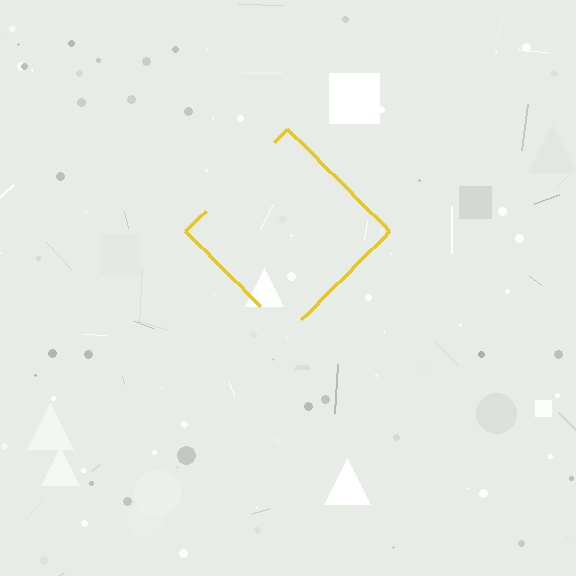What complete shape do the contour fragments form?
The contour fragments form a diamond.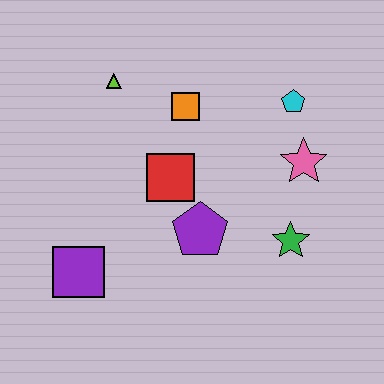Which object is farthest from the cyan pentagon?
The purple square is farthest from the cyan pentagon.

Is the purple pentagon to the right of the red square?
Yes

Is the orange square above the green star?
Yes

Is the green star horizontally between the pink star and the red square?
Yes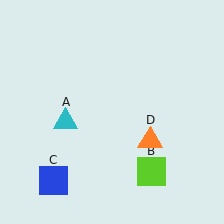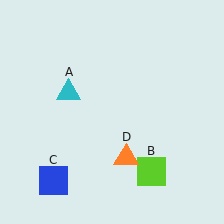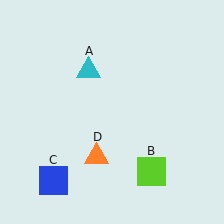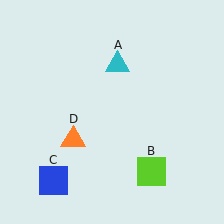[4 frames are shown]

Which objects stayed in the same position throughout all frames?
Lime square (object B) and blue square (object C) remained stationary.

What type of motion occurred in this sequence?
The cyan triangle (object A), orange triangle (object D) rotated clockwise around the center of the scene.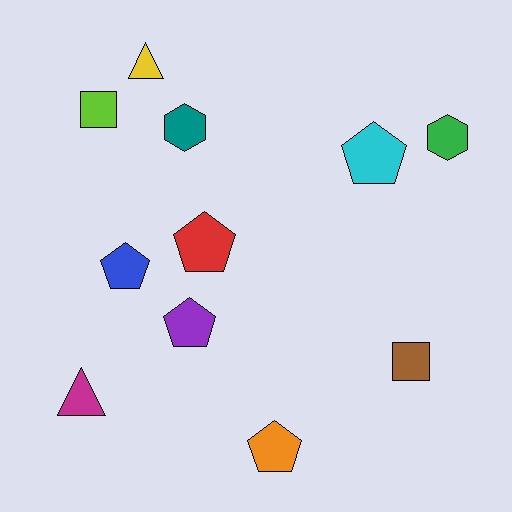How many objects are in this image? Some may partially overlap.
There are 11 objects.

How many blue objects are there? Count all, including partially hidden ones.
There is 1 blue object.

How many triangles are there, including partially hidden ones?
There are 2 triangles.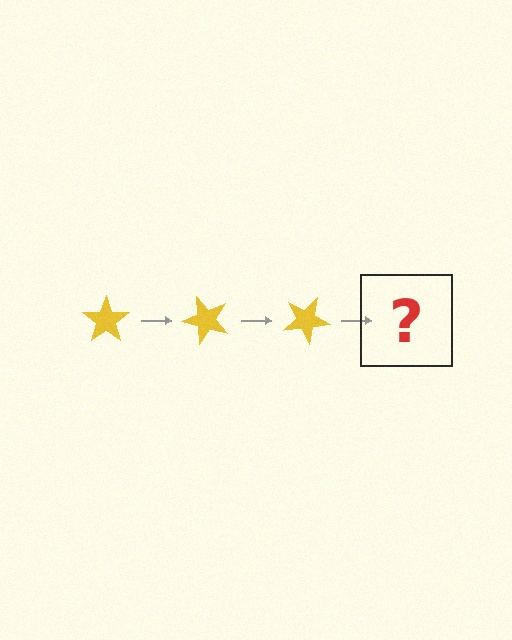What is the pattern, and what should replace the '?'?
The pattern is that the star rotates 50 degrees each step. The '?' should be a yellow star rotated 150 degrees.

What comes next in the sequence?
The next element should be a yellow star rotated 150 degrees.